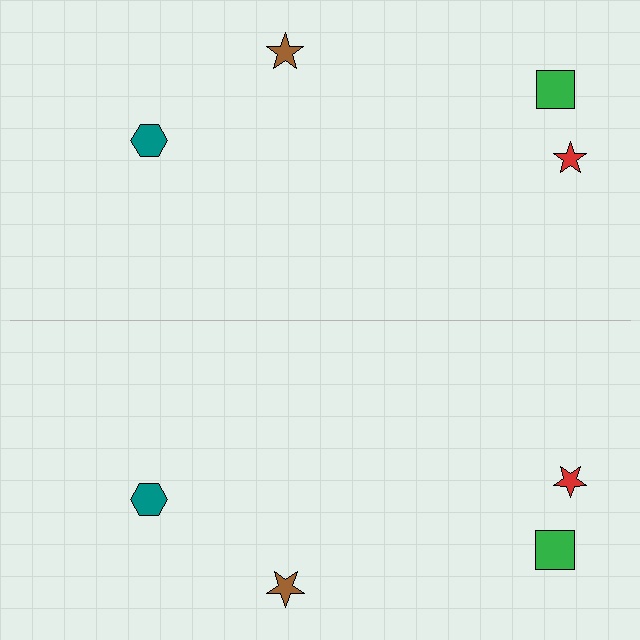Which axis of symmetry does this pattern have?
The pattern has a horizontal axis of symmetry running through the center of the image.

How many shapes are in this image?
There are 8 shapes in this image.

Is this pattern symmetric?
Yes, this pattern has bilateral (reflection) symmetry.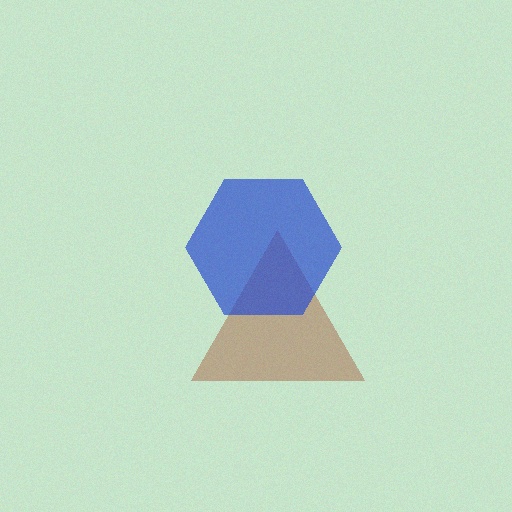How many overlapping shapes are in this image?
There are 2 overlapping shapes in the image.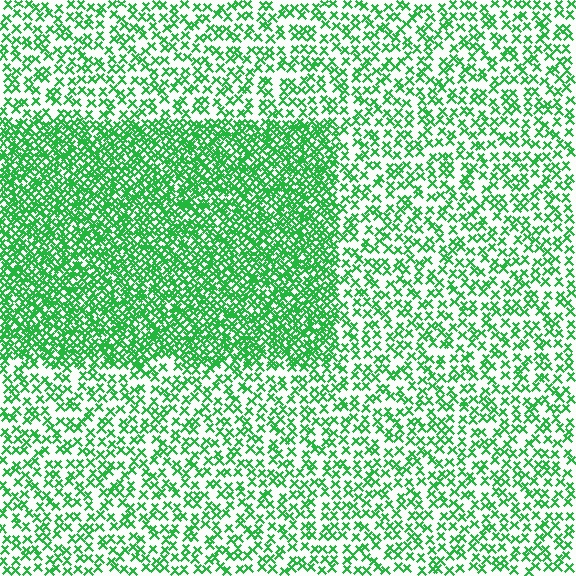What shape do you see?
I see a rectangle.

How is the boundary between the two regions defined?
The boundary is defined by a change in element density (approximately 2.3x ratio). All elements are the same color, size, and shape.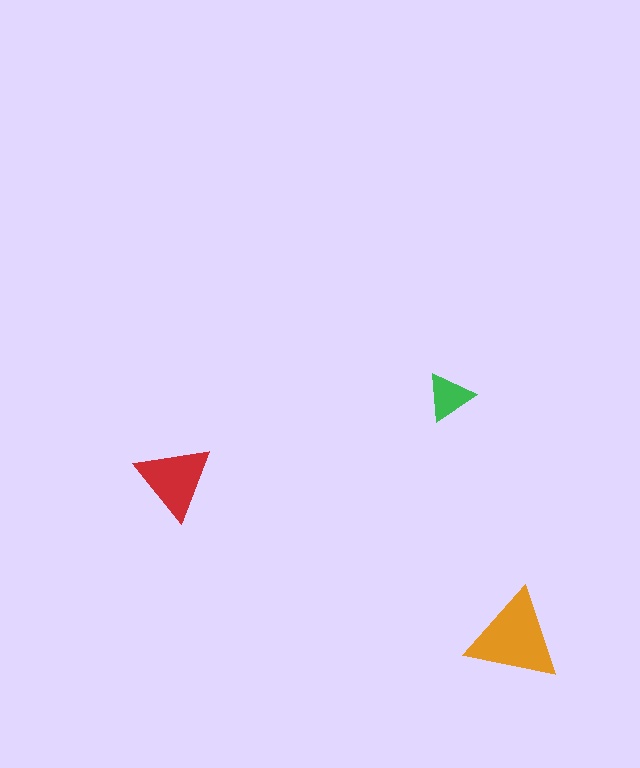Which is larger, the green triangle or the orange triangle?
The orange one.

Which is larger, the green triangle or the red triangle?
The red one.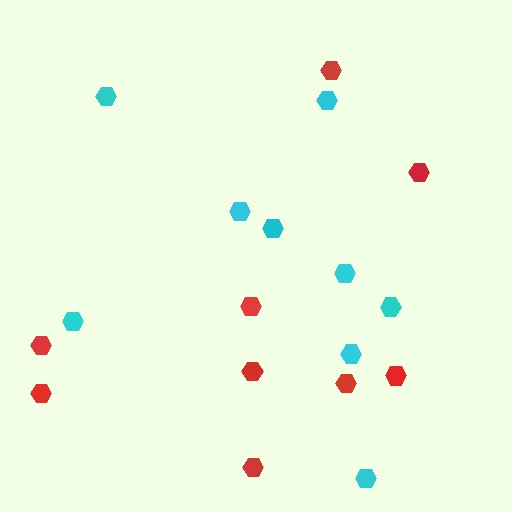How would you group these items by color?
There are 2 groups: one group of red hexagons (9) and one group of cyan hexagons (9).